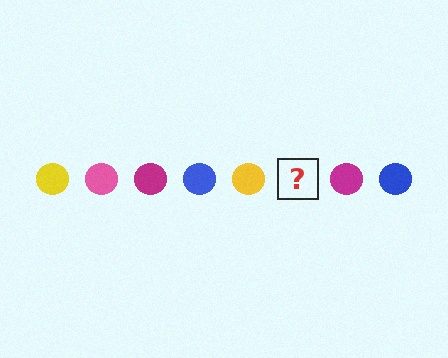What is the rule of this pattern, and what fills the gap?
The rule is that the pattern cycles through yellow, pink, magenta, blue circles. The gap should be filled with a pink circle.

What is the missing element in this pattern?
The missing element is a pink circle.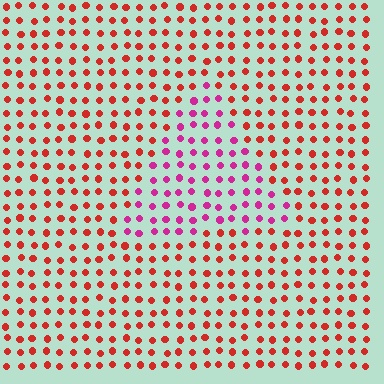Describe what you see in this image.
The image is filled with small red elements in a uniform arrangement. A triangle-shaped region is visible where the elements are tinted to a slightly different hue, forming a subtle color boundary.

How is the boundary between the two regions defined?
The boundary is defined purely by a slight shift in hue (about 42 degrees). Spacing, size, and orientation are identical on both sides.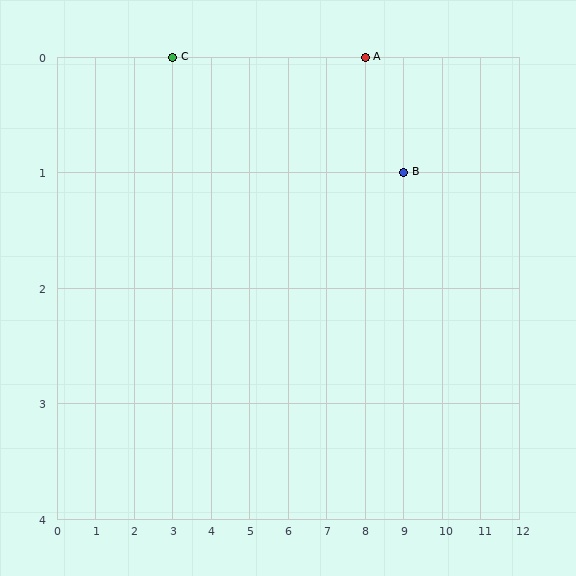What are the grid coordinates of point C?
Point C is at grid coordinates (3, 0).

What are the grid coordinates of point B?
Point B is at grid coordinates (9, 1).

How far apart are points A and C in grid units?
Points A and C are 5 columns apart.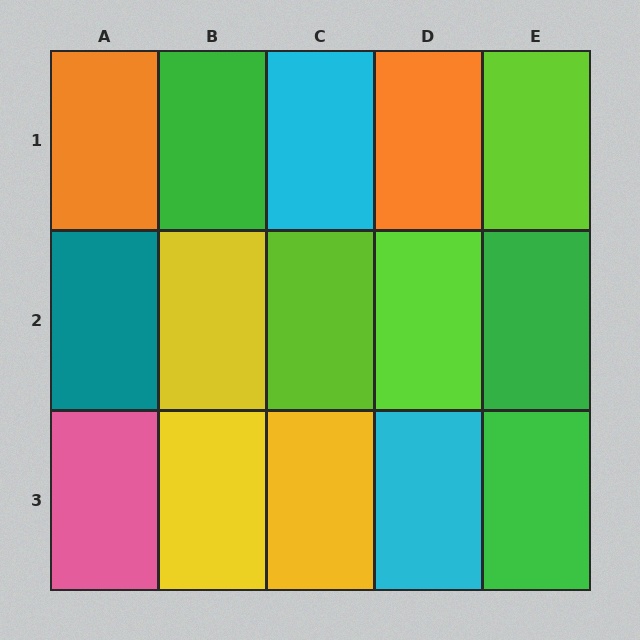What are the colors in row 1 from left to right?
Orange, green, cyan, orange, lime.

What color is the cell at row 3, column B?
Yellow.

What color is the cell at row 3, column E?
Green.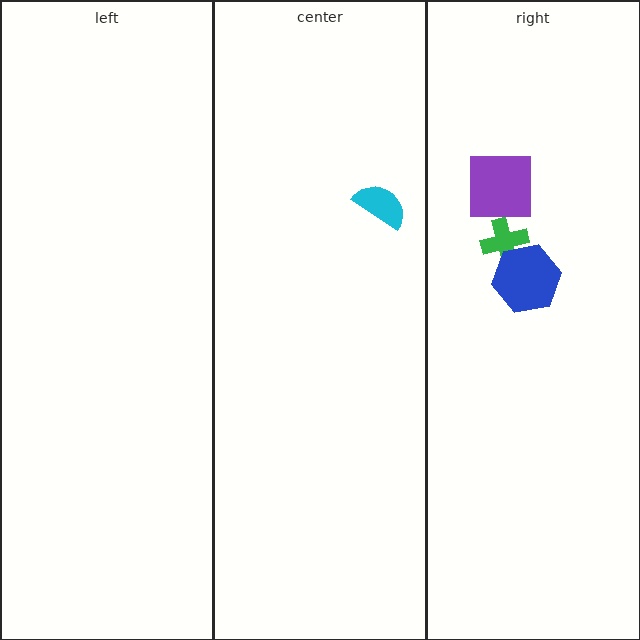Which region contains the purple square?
The right region.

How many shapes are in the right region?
3.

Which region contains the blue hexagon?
The right region.